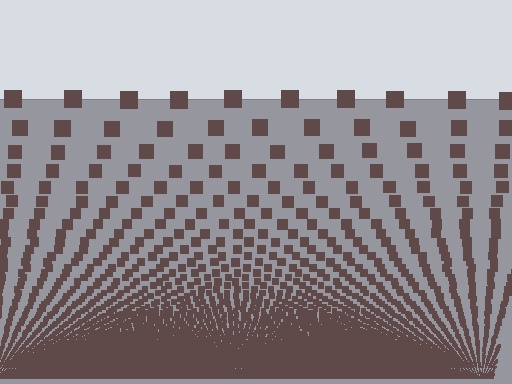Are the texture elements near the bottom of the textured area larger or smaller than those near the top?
Smaller. The gradient is inverted — elements near the bottom are smaller and denser.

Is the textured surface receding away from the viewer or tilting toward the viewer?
The surface appears to tilt toward the viewer. Texture elements get larger and sparser toward the top.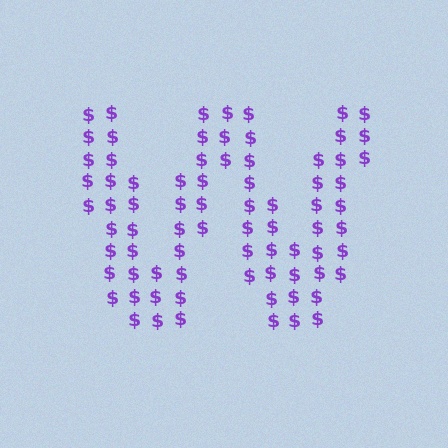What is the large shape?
The large shape is the letter W.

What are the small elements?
The small elements are dollar signs.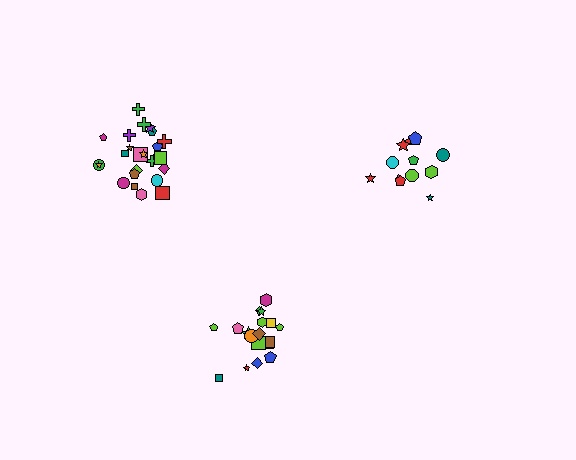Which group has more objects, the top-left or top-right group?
The top-left group.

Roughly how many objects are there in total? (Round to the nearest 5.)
Roughly 55 objects in total.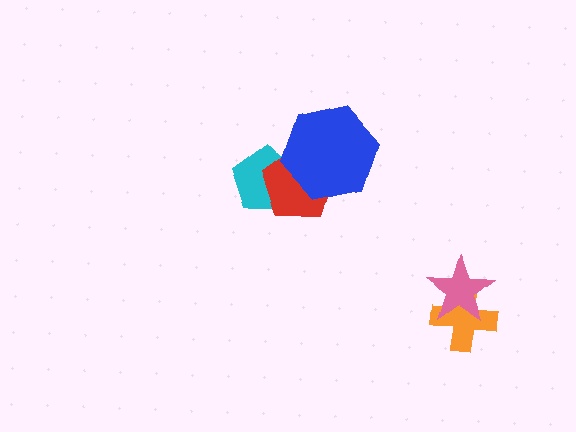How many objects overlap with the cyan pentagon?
2 objects overlap with the cyan pentagon.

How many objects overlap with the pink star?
1 object overlaps with the pink star.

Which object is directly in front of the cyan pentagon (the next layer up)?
The red pentagon is directly in front of the cyan pentagon.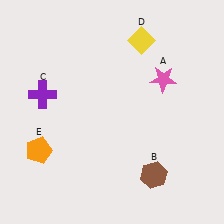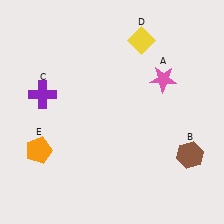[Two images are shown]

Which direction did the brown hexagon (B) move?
The brown hexagon (B) moved right.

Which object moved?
The brown hexagon (B) moved right.